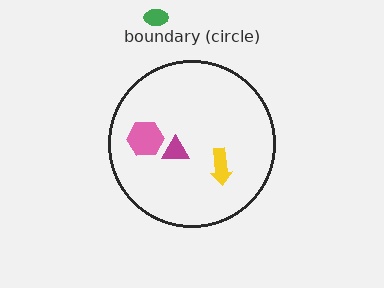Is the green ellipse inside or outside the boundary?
Outside.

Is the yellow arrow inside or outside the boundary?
Inside.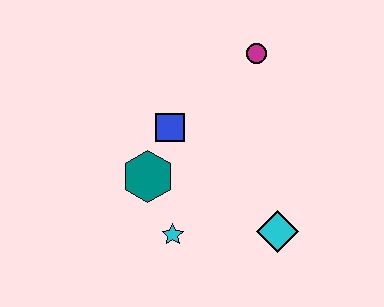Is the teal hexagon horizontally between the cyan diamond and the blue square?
No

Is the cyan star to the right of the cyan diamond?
No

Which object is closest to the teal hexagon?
The blue square is closest to the teal hexagon.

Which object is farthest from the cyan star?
The magenta circle is farthest from the cyan star.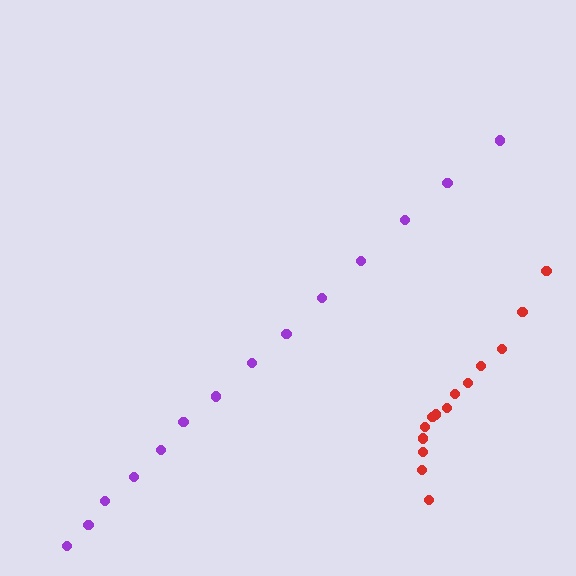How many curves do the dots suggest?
There are 2 distinct paths.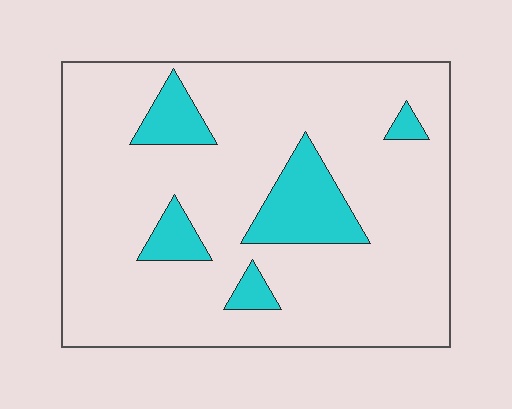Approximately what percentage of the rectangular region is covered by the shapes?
Approximately 15%.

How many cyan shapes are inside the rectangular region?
5.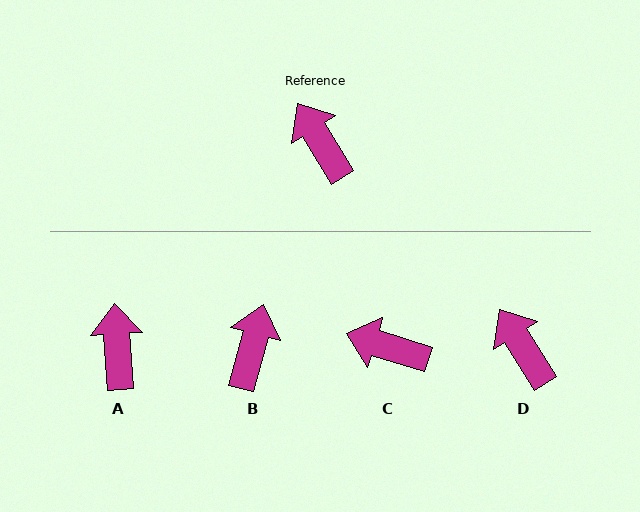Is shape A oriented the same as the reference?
No, it is off by about 28 degrees.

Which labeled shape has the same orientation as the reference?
D.